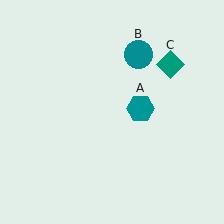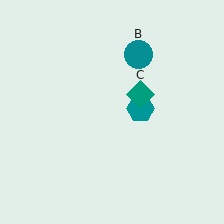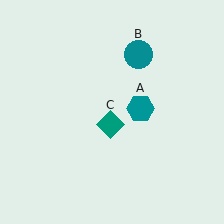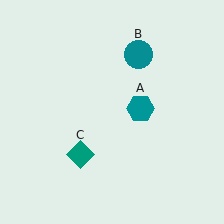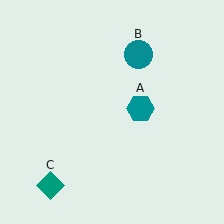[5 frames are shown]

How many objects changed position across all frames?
1 object changed position: teal diamond (object C).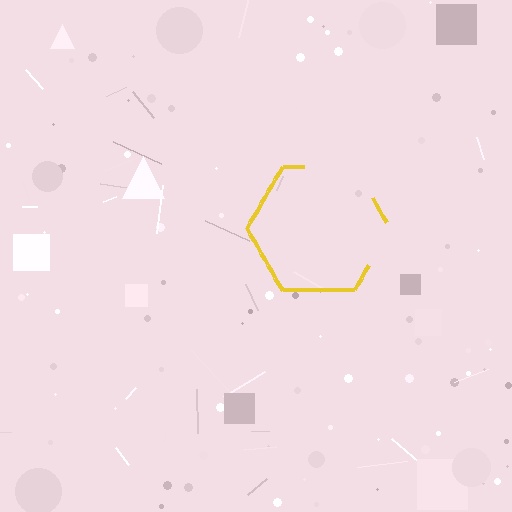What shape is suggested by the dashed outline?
The dashed outline suggests a hexagon.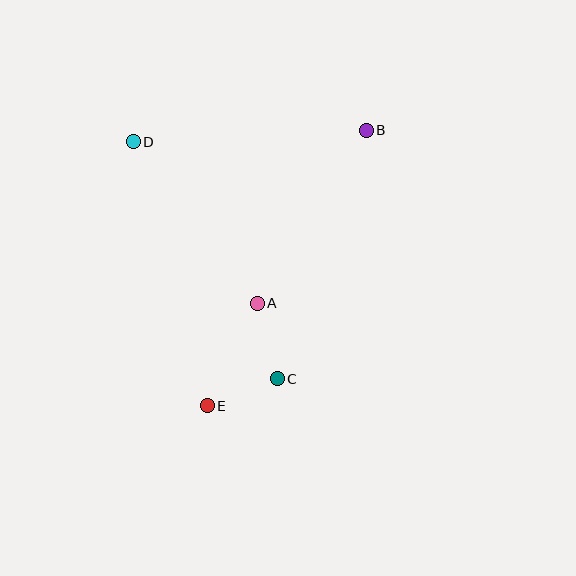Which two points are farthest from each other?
Points B and E are farthest from each other.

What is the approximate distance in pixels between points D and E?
The distance between D and E is approximately 274 pixels.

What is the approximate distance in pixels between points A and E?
The distance between A and E is approximately 114 pixels.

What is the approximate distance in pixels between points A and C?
The distance between A and C is approximately 78 pixels.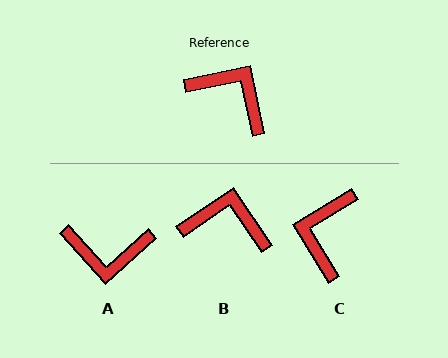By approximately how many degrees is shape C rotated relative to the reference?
Approximately 110 degrees counter-clockwise.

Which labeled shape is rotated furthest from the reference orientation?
A, about 150 degrees away.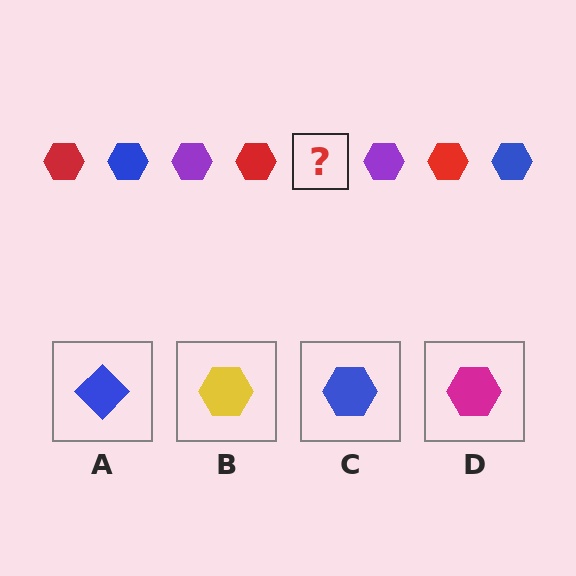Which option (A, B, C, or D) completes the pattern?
C.